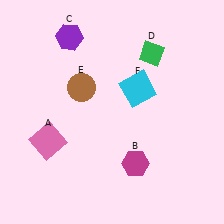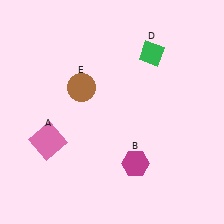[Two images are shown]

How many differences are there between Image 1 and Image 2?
There are 2 differences between the two images.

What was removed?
The cyan square (F), the purple hexagon (C) were removed in Image 2.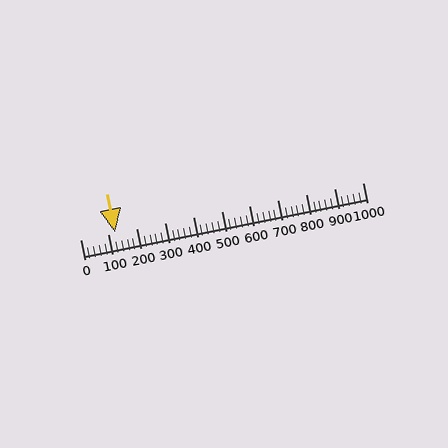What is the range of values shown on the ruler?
The ruler shows values from 0 to 1000.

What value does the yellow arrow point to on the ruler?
The yellow arrow points to approximately 123.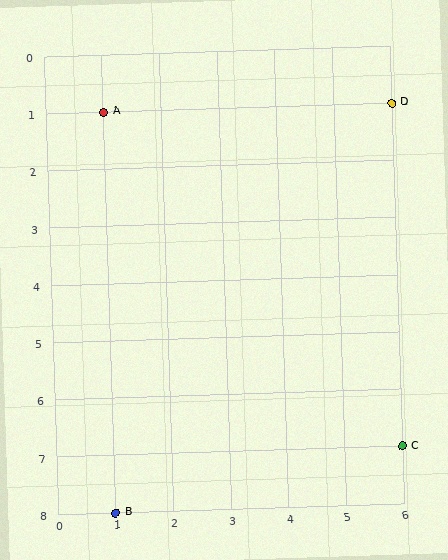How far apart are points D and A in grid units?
Points D and A are 5 columns apart.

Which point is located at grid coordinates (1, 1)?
Point A is at (1, 1).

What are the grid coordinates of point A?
Point A is at grid coordinates (1, 1).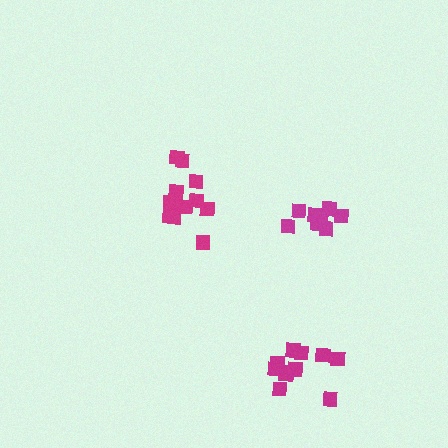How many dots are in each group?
Group 1: 11 dots, Group 2: 8 dots, Group 3: 11 dots (30 total).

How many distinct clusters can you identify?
There are 3 distinct clusters.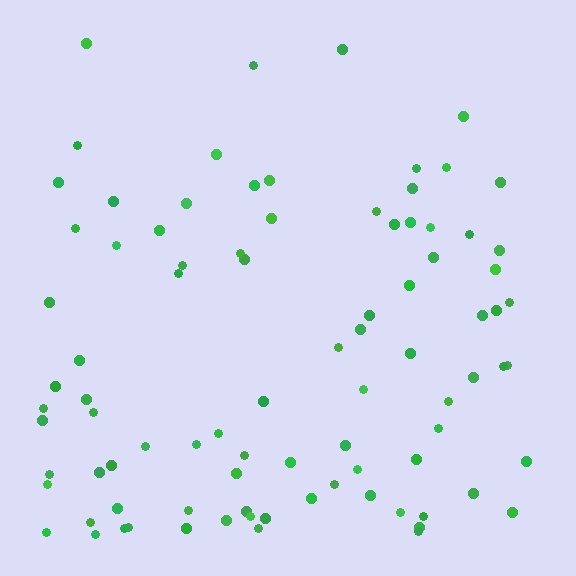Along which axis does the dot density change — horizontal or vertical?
Vertical.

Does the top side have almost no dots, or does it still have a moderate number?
Still a moderate number, just noticeably fewer than the bottom.